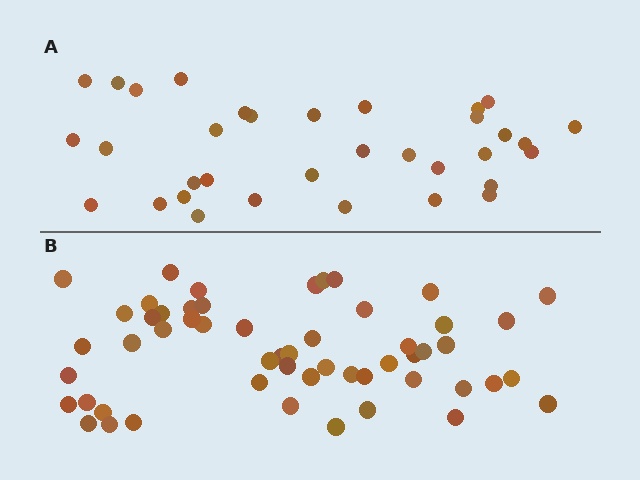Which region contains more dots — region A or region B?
Region B (the bottom region) has more dots.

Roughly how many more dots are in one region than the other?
Region B has approximately 20 more dots than region A.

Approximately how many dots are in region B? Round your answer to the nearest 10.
About 50 dots. (The exact count is 54, which rounds to 50.)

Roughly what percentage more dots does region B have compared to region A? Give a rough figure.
About 60% more.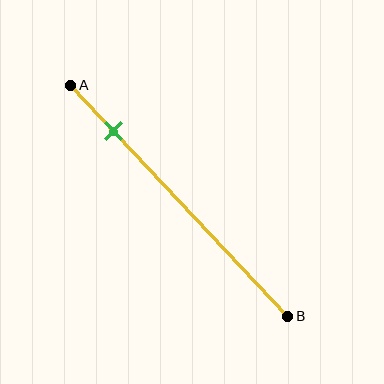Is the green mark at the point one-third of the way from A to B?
No, the mark is at about 20% from A, not at the 33% one-third point.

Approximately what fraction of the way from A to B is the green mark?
The green mark is approximately 20% of the way from A to B.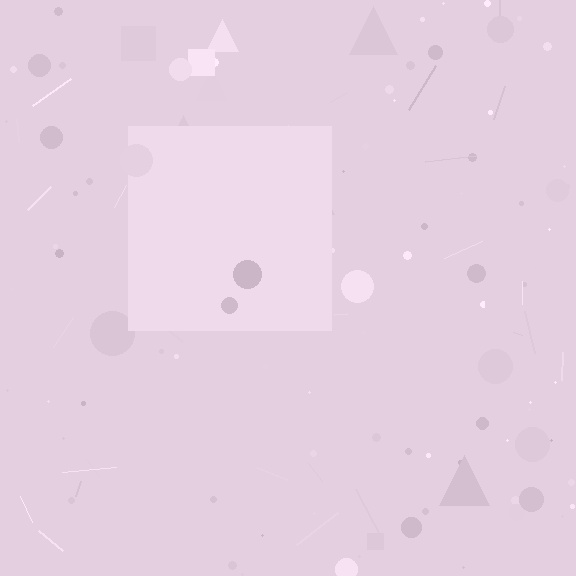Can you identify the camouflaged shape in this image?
The camouflaged shape is a square.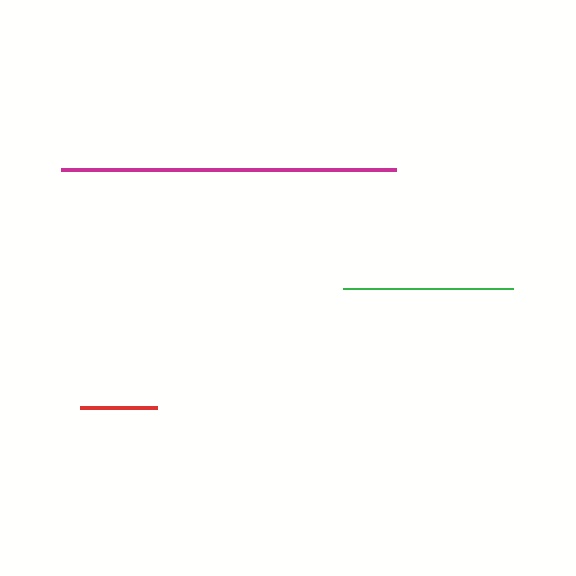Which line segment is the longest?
The magenta line is the longest at approximately 336 pixels.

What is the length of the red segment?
The red segment is approximately 78 pixels long.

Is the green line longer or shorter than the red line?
The green line is longer than the red line.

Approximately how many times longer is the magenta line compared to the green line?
The magenta line is approximately 2.0 times the length of the green line.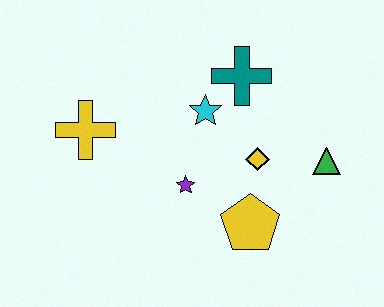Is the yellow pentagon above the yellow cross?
No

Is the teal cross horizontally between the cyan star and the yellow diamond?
Yes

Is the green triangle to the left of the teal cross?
No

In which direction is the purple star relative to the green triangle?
The purple star is to the left of the green triangle.